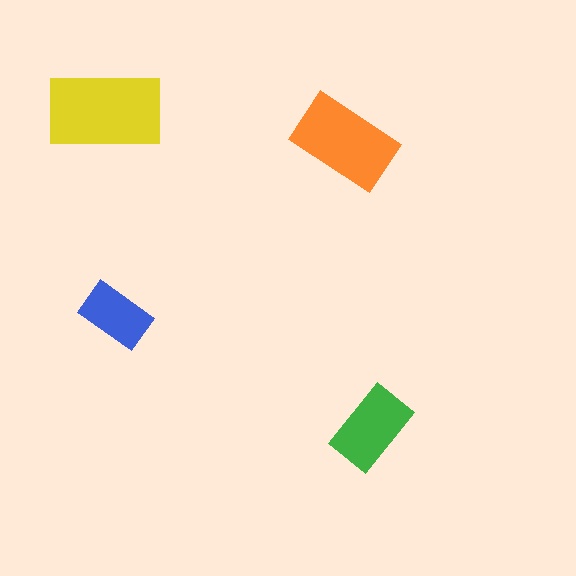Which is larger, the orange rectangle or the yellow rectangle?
The yellow one.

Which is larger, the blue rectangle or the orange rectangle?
The orange one.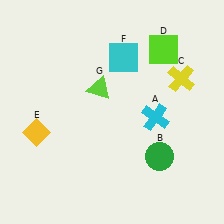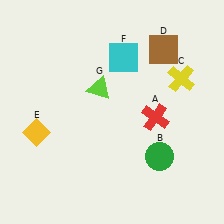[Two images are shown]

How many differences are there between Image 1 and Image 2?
There are 2 differences between the two images.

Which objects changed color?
A changed from cyan to red. D changed from lime to brown.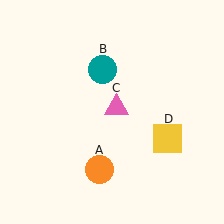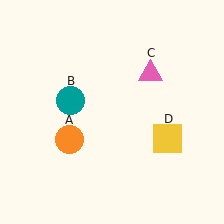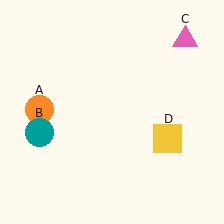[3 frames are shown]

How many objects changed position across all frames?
3 objects changed position: orange circle (object A), teal circle (object B), pink triangle (object C).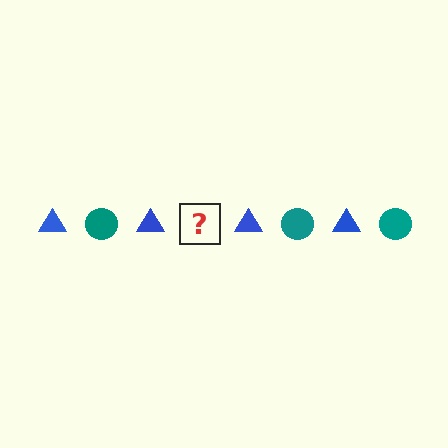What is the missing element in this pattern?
The missing element is a teal circle.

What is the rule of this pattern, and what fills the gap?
The rule is that the pattern alternates between blue triangle and teal circle. The gap should be filled with a teal circle.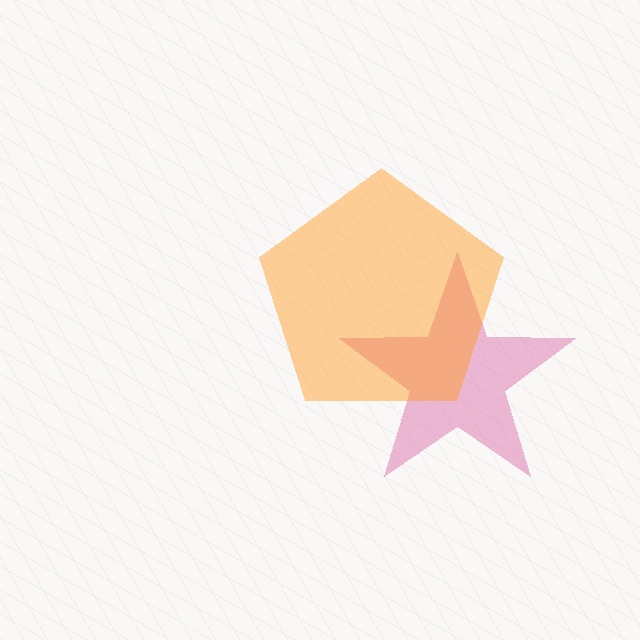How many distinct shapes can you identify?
There are 2 distinct shapes: a pink star, an orange pentagon.